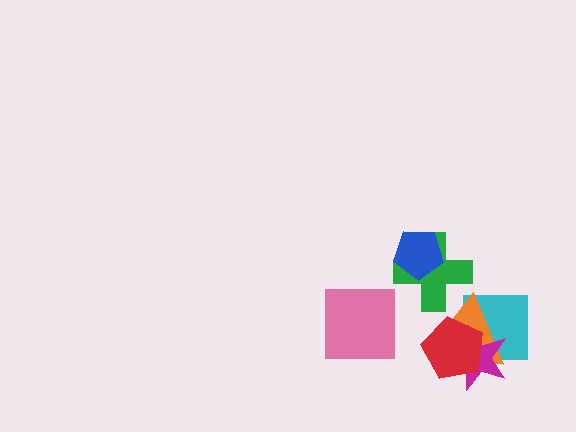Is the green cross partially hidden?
Yes, it is partially covered by another shape.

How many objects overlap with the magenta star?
3 objects overlap with the magenta star.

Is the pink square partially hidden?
No, no other shape covers it.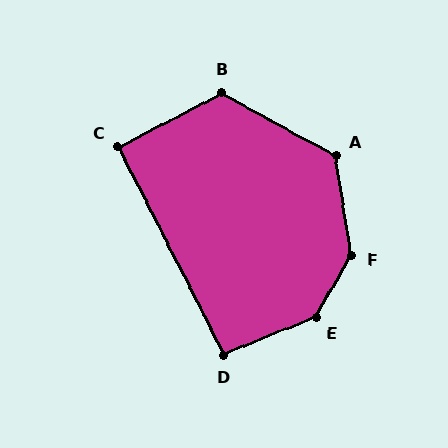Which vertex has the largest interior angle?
E, at approximately 142 degrees.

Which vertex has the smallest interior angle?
C, at approximately 91 degrees.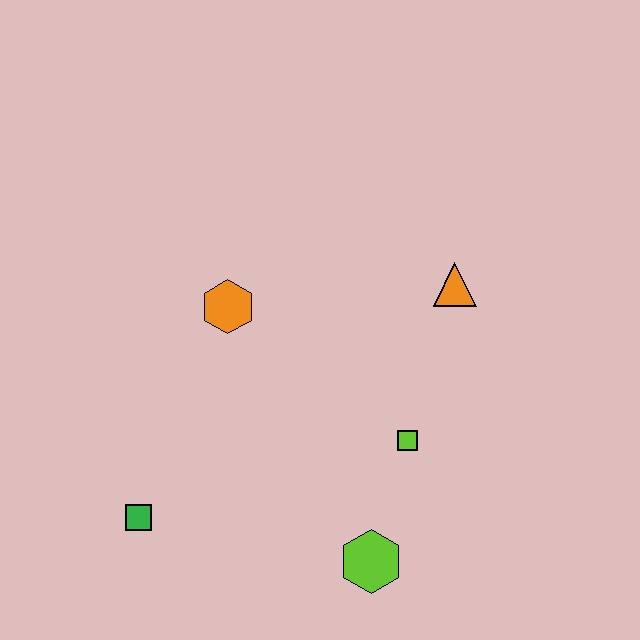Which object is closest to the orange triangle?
The lime square is closest to the orange triangle.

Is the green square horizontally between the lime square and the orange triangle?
No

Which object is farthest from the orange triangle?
The green square is farthest from the orange triangle.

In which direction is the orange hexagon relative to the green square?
The orange hexagon is above the green square.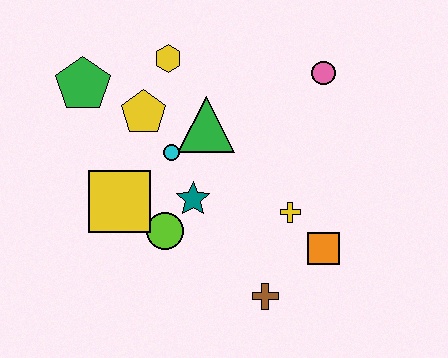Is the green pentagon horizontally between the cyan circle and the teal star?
No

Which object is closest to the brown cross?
The orange square is closest to the brown cross.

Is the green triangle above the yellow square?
Yes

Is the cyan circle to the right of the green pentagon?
Yes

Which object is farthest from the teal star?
The pink circle is farthest from the teal star.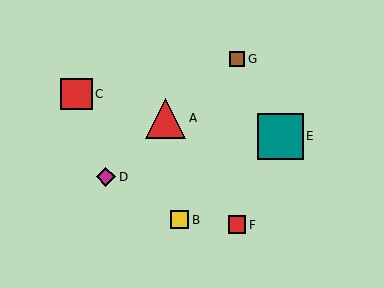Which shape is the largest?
The teal square (labeled E) is the largest.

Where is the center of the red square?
The center of the red square is at (77, 94).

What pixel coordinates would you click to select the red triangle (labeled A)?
Click at (166, 118) to select the red triangle A.